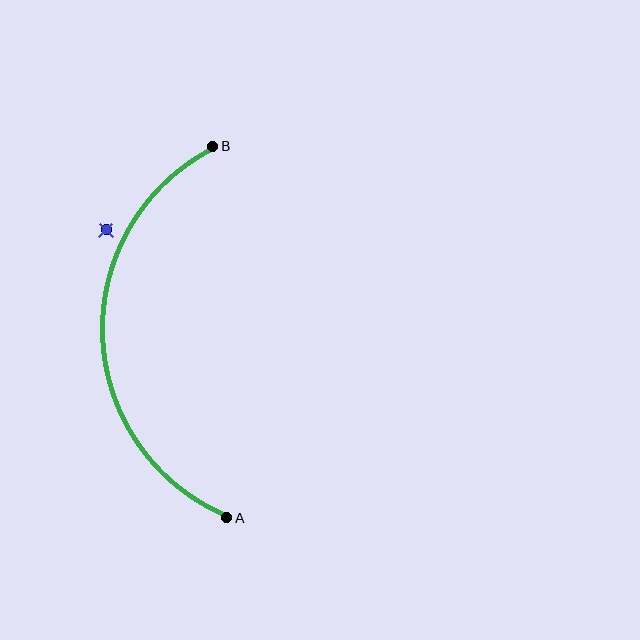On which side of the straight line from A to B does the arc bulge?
The arc bulges to the left of the straight line connecting A and B.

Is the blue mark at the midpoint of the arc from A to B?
No — the blue mark does not lie on the arc at all. It sits slightly outside the curve.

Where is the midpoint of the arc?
The arc midpoint is the point on the curve farthest from the straight line joining A and B. It sits to the left of that line.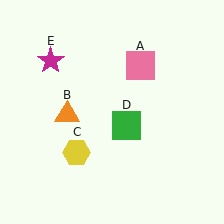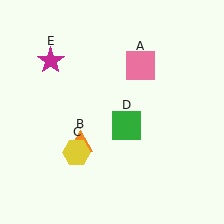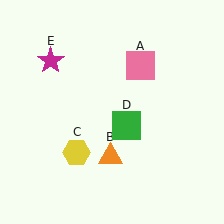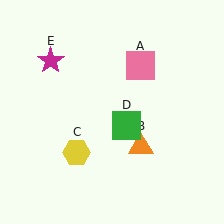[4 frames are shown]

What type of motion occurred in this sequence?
The orange triangle (object B) rotated counterclockwise around the center of the scene.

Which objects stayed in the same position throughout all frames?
Pink square (object A) and yellow hexagon (object C) and green square (object D) and magenta star (object E) remained stationary.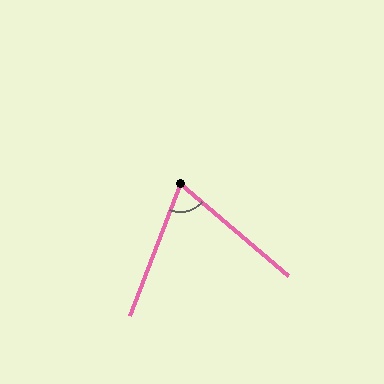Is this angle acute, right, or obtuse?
It is acute.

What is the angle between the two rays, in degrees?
Approximately 71 degrees.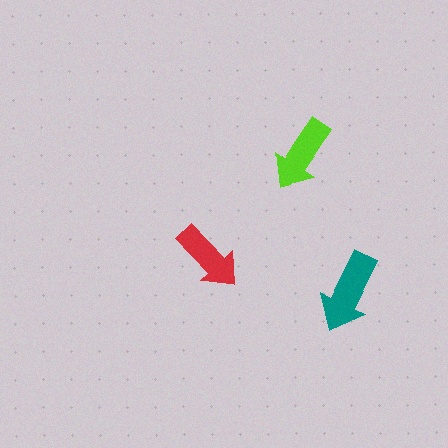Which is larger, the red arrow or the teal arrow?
The teal one.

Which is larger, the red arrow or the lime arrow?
The lime one.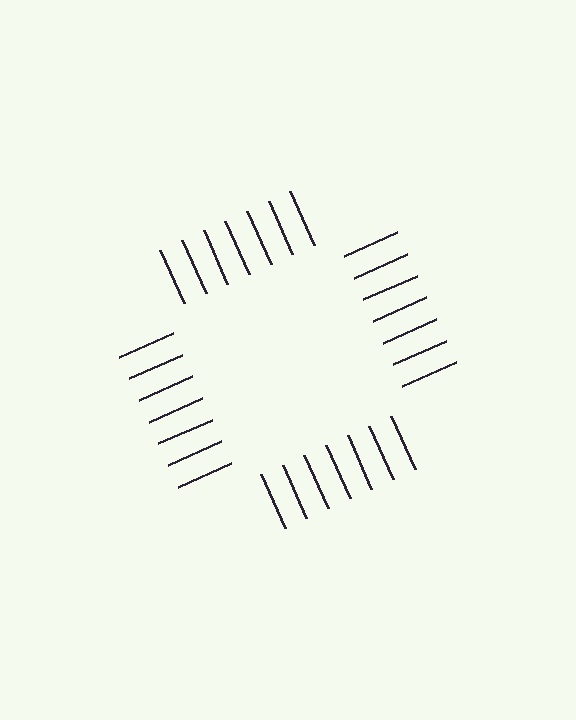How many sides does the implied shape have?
4 sides — the line-ends trace a square.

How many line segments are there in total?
28 — 7 along each of the 4 edges.